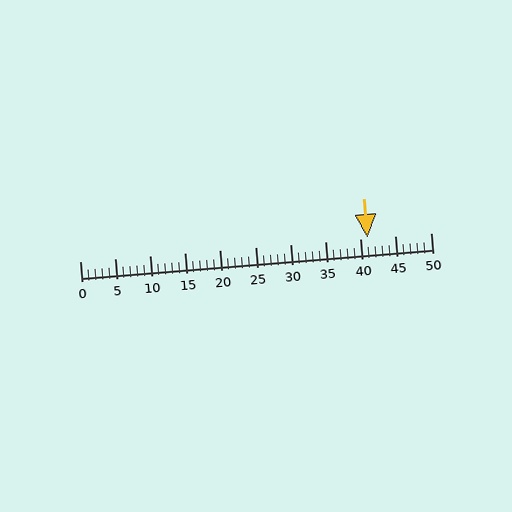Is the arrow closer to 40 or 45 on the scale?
The arrow is closer to 40.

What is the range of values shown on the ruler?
The ruler shows values from 0 to 50.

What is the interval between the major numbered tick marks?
The major tick marks are spaced 5 units apart.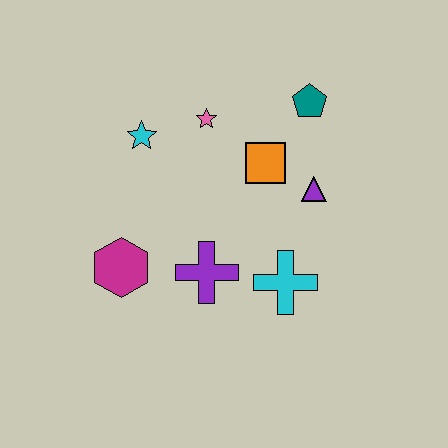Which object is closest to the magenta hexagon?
The purple cross is closest to the magenta hexagon.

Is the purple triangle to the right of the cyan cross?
Yes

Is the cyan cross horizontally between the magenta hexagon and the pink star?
No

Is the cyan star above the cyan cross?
Yes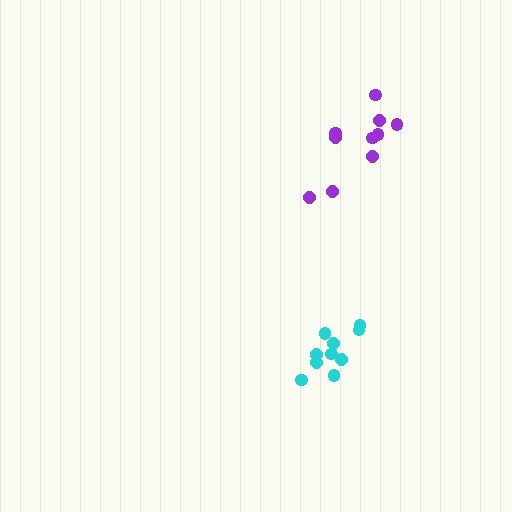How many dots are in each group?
Group 1: 10 dots, Group 2: 10 dots (20 total).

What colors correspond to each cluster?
The clusters are colored: purple, cyan.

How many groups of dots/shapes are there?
There are 2 groups.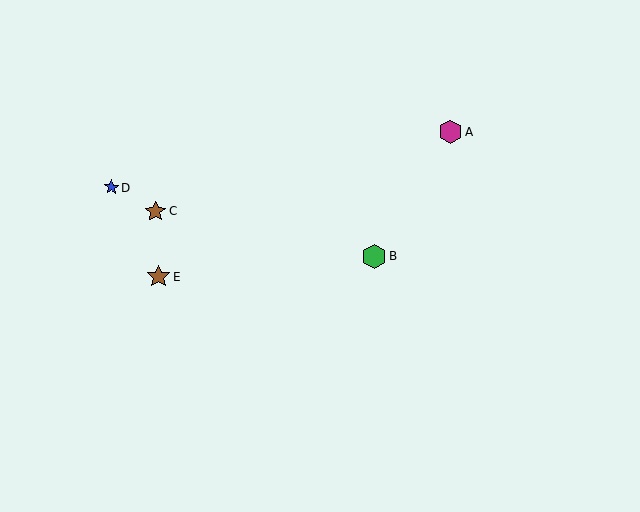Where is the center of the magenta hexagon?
The center of the magenta hexagon is at (451, 132).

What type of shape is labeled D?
Shape D is a blue star.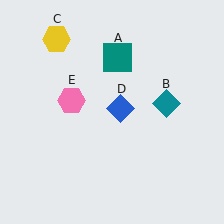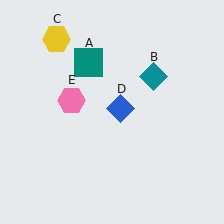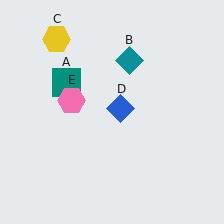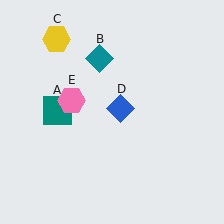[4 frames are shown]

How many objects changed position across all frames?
2 objects changed position: teal square (object A), teal diamond (object B).